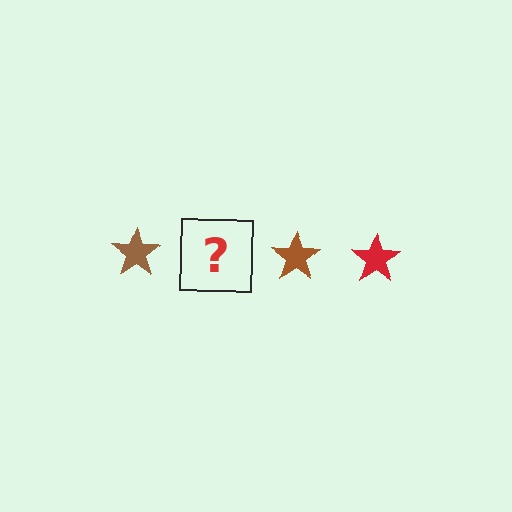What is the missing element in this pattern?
The missing element is a red star.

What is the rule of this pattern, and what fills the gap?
The rule is that the pattern cycles through brown, red stars. The gap should be filled with a red star.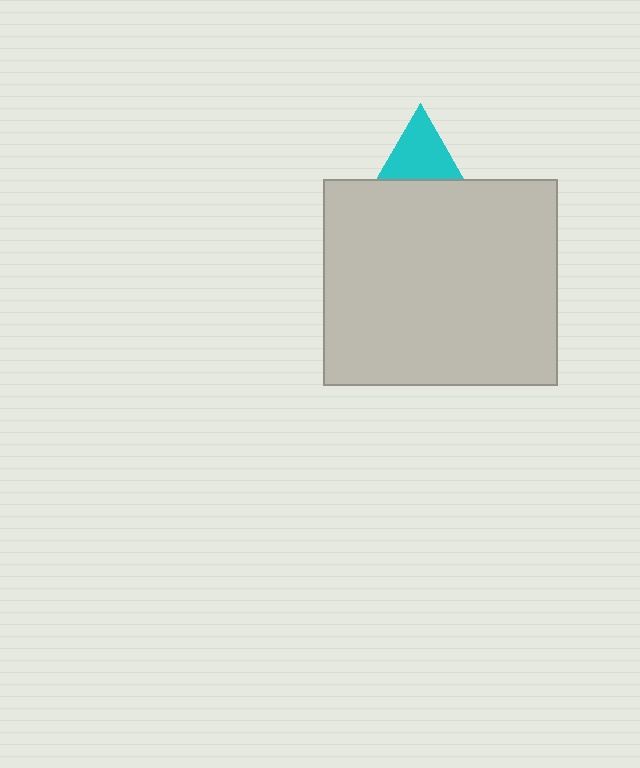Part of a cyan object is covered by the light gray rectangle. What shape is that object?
It is a triangle.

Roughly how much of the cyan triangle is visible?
About half of it is visible (roughly 50%).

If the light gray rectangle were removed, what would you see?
You would see the complete cyan triangle.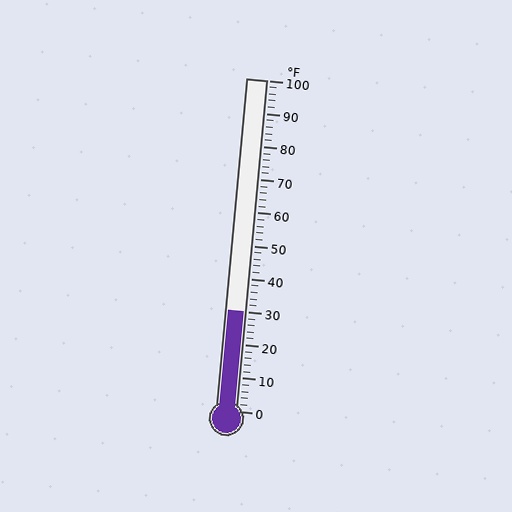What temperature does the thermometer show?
The thermometer shows approximately 30°F.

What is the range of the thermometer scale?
The thermometer scale ranges from 0°F to 100°F.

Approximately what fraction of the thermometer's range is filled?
The thermometer is filled to approximately 30% of its range.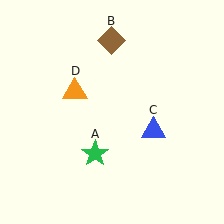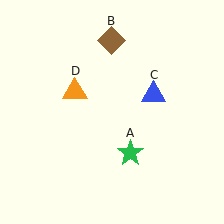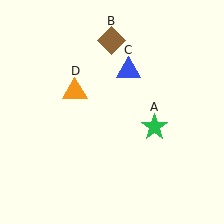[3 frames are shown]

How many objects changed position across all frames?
2 objects changed position: green star (object A), blue triangle (object C).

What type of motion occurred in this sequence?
The green star (object A), blue triangle (object C) rotated counterclockwise around the center of the scene.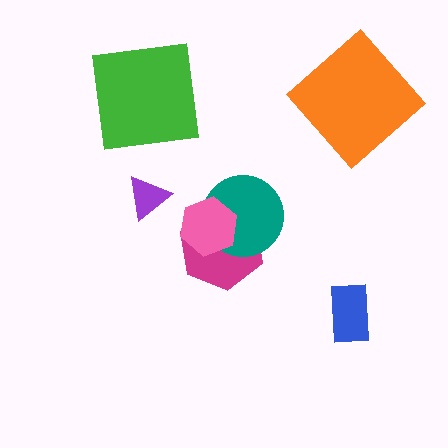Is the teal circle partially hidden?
Yes, it is partially covered by another shape.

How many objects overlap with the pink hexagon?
2 objects overlap with the pink hexagon.